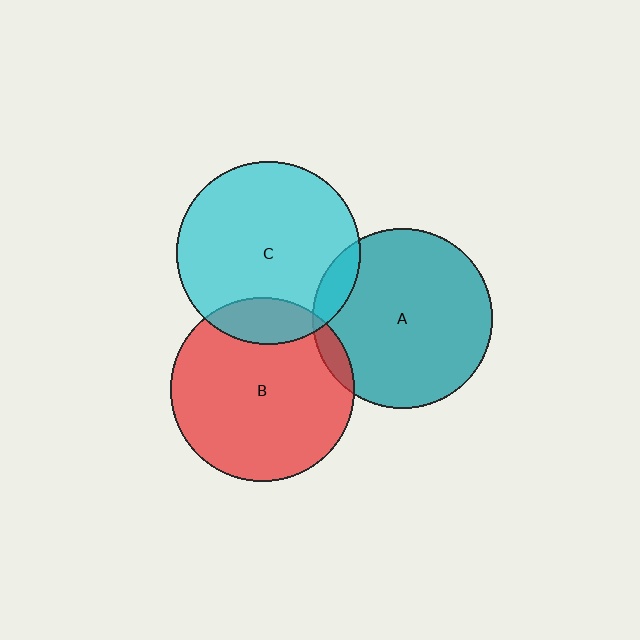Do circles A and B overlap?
Yes.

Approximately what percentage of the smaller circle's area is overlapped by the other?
Approximately 5%.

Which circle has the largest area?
Circle C (cyan).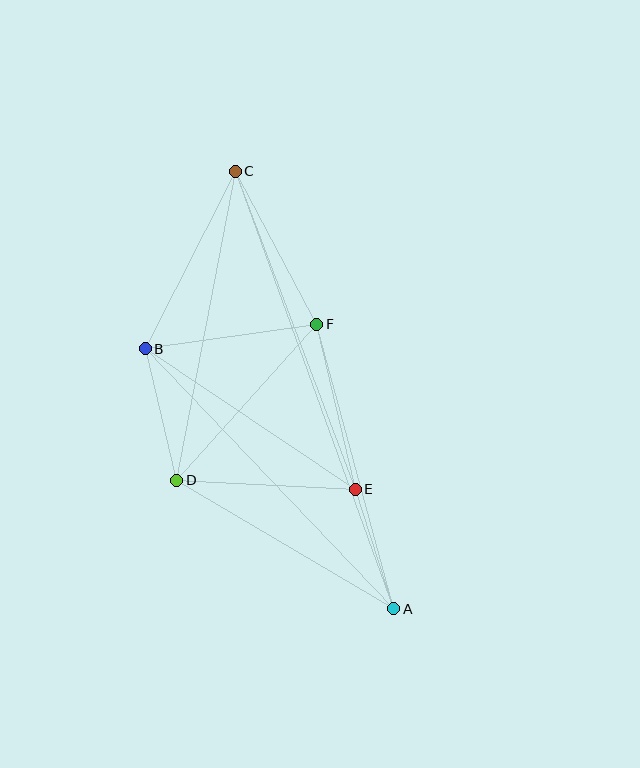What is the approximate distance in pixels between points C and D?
The distance between C and D is approximately 315 pixels.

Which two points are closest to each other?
Points A and E are closest to each other.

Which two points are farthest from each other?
Points A and C are farthest from each other.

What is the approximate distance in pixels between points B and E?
The distance between B and E is approximately 253 pixels.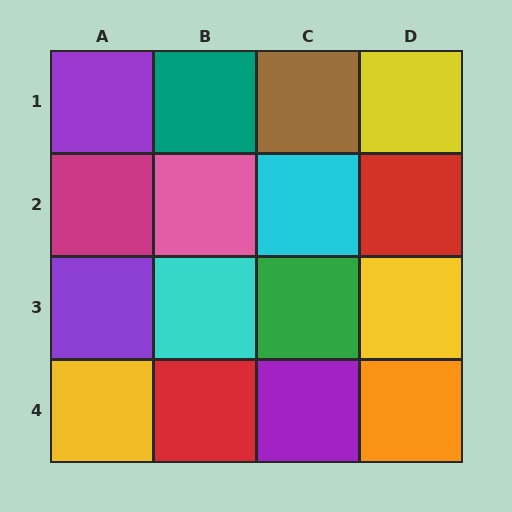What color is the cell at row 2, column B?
Pink.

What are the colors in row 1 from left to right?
Purple, teal, brown, yellow.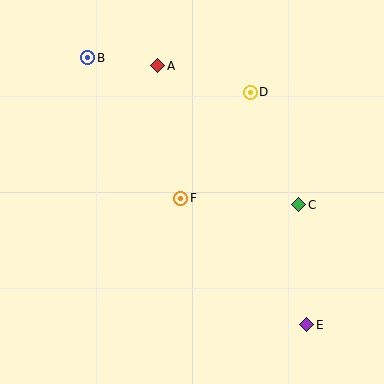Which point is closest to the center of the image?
Point F at (181, 198) is closest to the center.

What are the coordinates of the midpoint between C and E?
The midpoint between C and E is at (303, 265).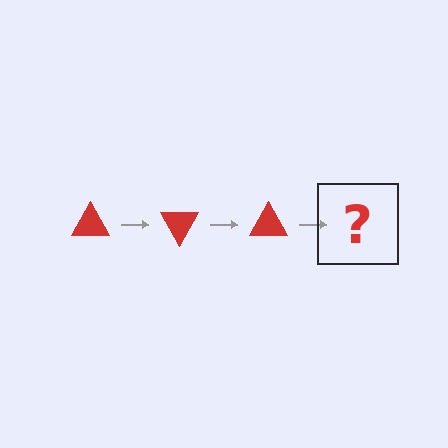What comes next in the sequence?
The next element should be a red triangle rotated 180 degrees.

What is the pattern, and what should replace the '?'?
The pattern is that the triangle rotates 60 degrees each step. The '?' should be a red triangle rotated 180 degrees.